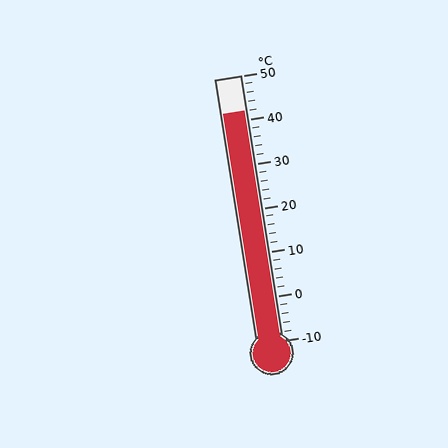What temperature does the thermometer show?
The thermometer shows approximately 42°C.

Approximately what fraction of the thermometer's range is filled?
The thermometer is filled to approximately 85% of its range.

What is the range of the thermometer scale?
The thermometer scale ranges from -10°C to 50°C.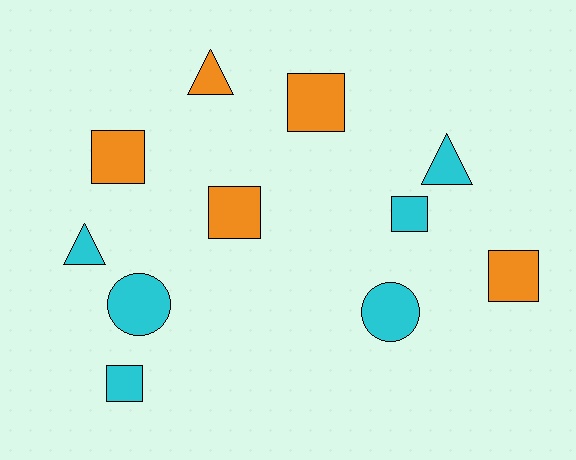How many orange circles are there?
There are no orange circles.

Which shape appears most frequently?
Square, with 6 objects.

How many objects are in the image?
There are 11 objects.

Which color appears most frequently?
Cyan, with 6 objects.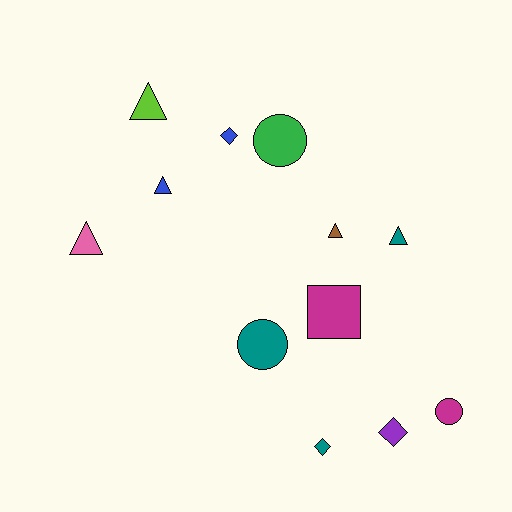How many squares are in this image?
There is 1 square.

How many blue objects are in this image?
There are 2 blue objects.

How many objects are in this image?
There are 12 objects.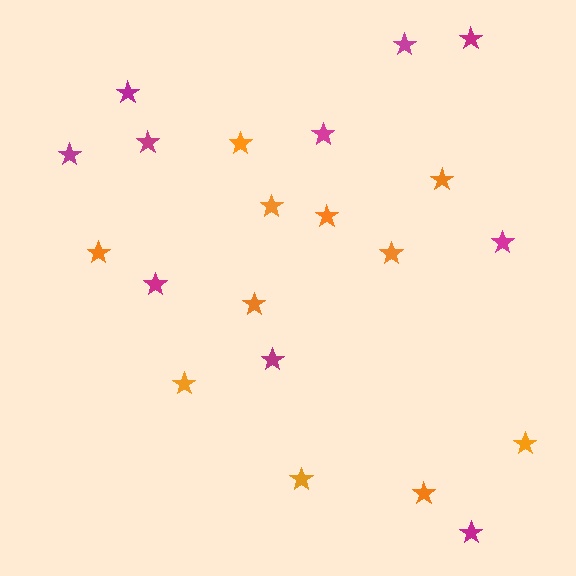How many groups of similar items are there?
There are 2 groups: one group of magenta stars (10) and one group of orange stars (11).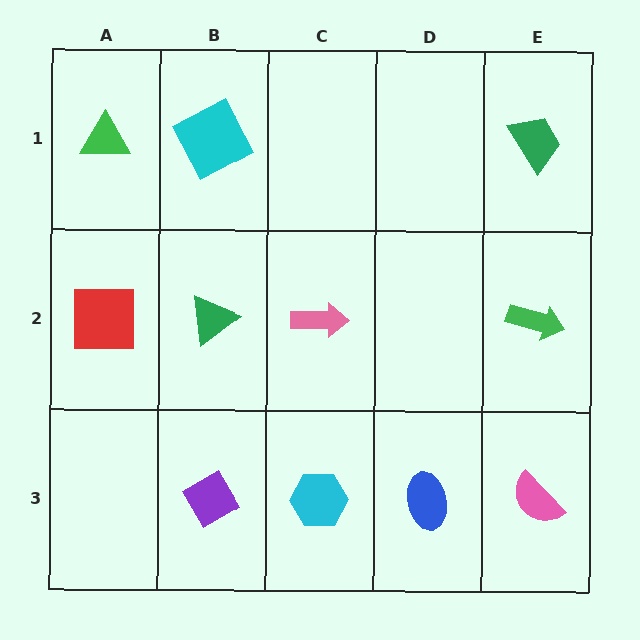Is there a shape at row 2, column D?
No, that cell is empty.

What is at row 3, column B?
A purple diamond.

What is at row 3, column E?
A pink semicircle.